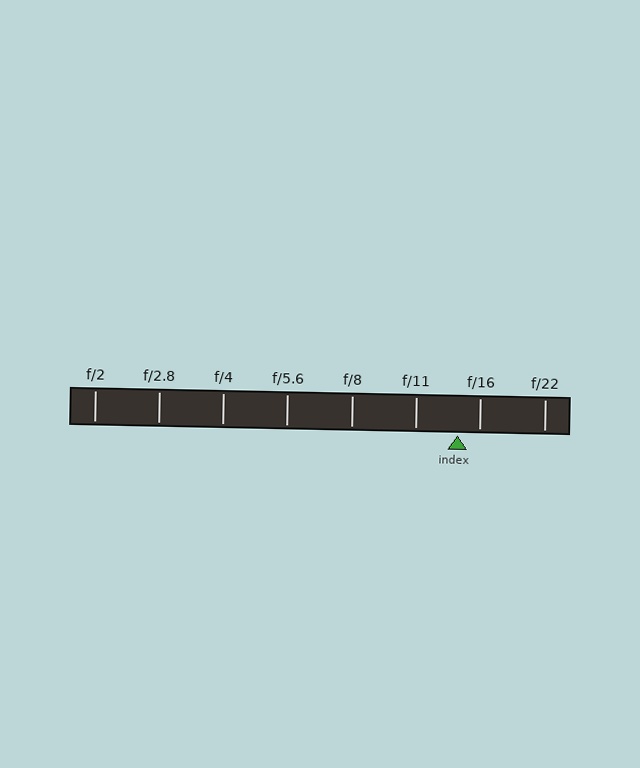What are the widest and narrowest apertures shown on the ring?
The widest aperture shown is f/2 and the narrowest is f/22.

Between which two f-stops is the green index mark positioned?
The index mark is between f/11 and f/16.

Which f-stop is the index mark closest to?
The index mark is closest to f/16.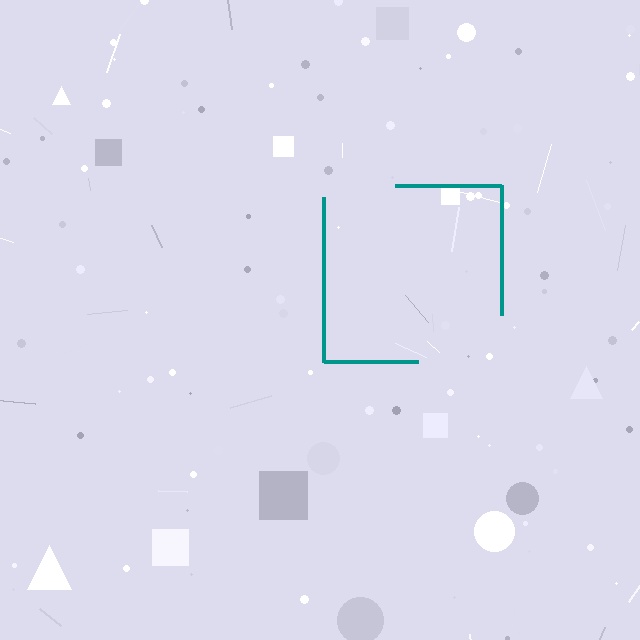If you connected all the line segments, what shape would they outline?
They would outline a square.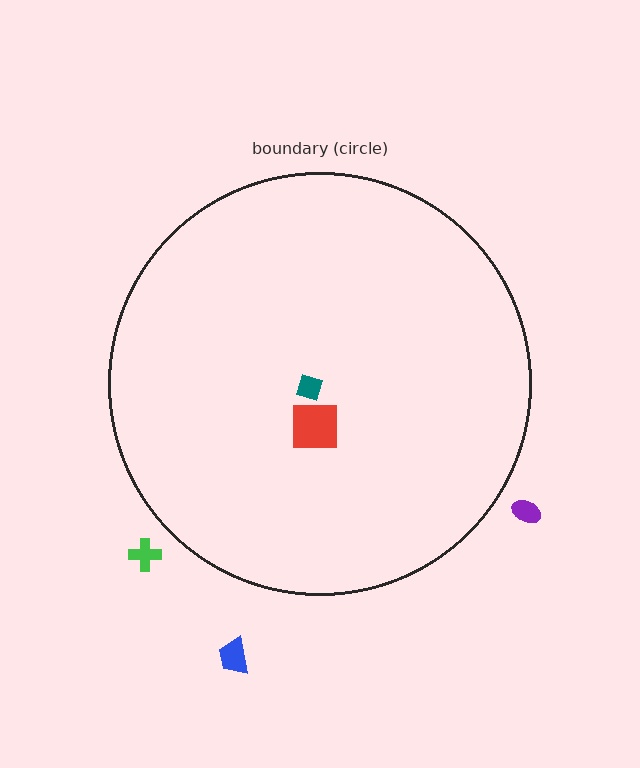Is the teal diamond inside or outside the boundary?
Inside.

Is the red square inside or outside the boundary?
Inside.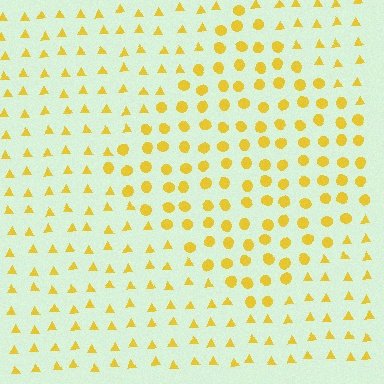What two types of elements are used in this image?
The image uses circles inside the diamond region and triangles outside it.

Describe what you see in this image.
The image is filled with small yellow elements arranged in a uniform grid. A diamond-shaped region contains circles, while the surrounding area contains triangles. The boundary is defined purely by the change in element shape.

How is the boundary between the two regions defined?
The boundary is defined by a change in element shape: circles inside vs. triangles outside. All elements share the same color and spacing.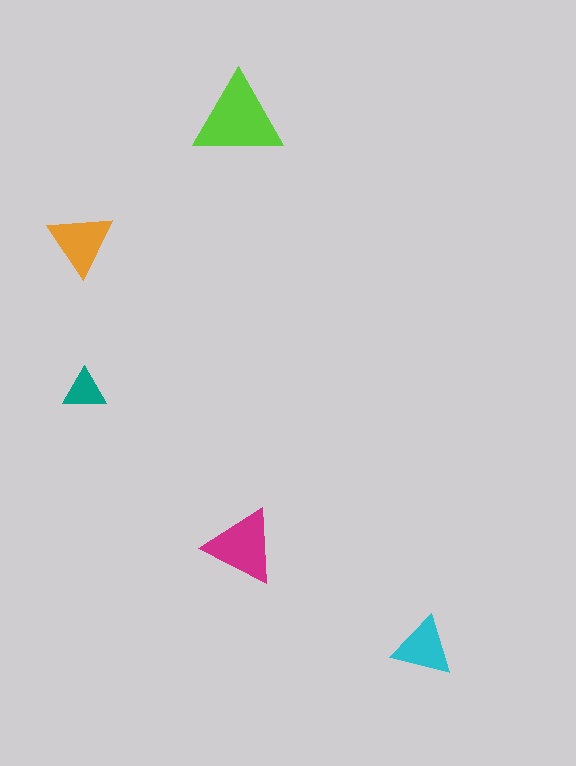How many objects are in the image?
There are 5 objects in the image.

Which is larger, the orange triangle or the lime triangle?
The lime one.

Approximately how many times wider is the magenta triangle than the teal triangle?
About 1.5 times wider.